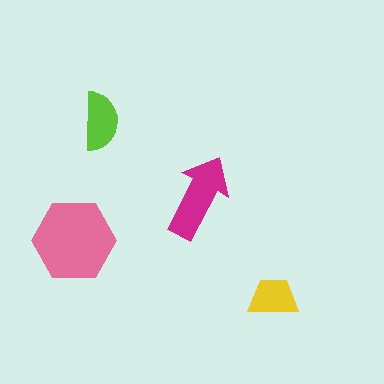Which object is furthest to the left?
The pink hexagon is leftmost.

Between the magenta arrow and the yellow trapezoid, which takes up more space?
The magenta arrow.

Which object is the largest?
The pink hexagon.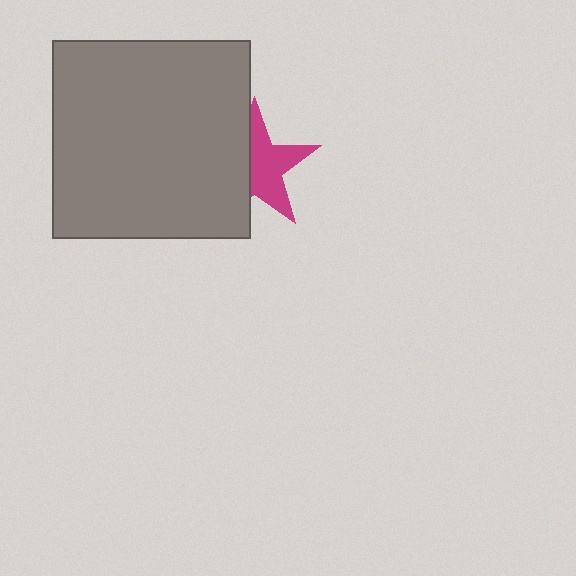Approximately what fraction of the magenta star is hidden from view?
Roughly 45% of the magenta star is hidden behind the gray square.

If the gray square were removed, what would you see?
You would see the complete magenta star.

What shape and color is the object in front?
The object in front is a gray square.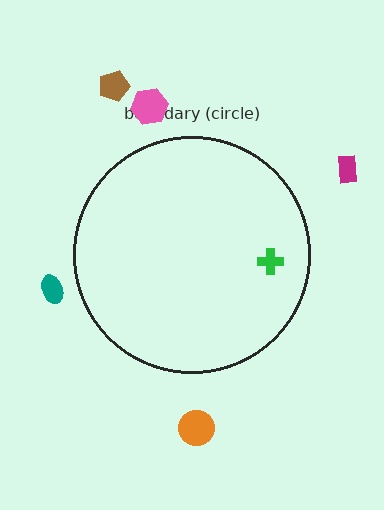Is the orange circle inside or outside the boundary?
Outside.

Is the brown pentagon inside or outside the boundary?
Outside.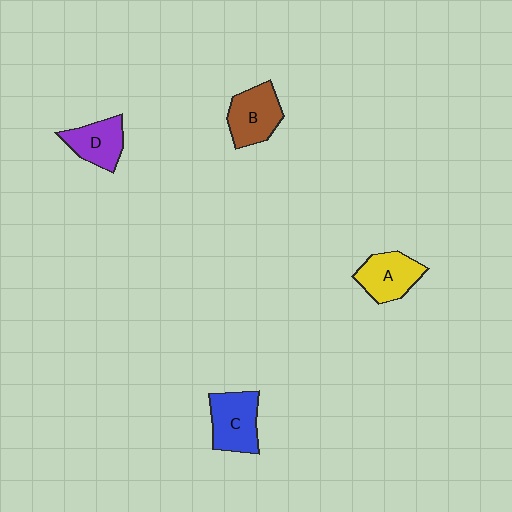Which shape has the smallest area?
Shape D (purple).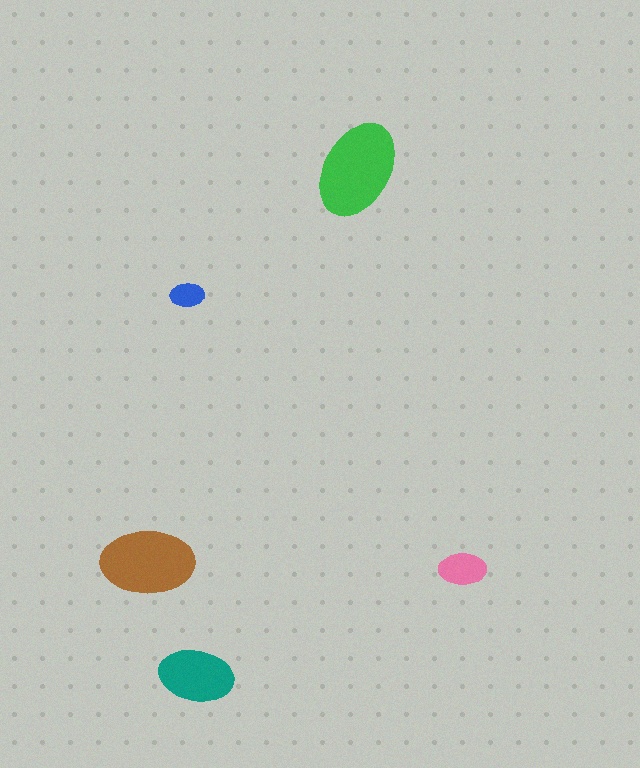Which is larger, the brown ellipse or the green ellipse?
The green one.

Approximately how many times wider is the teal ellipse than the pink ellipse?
About 1.5 times wider.